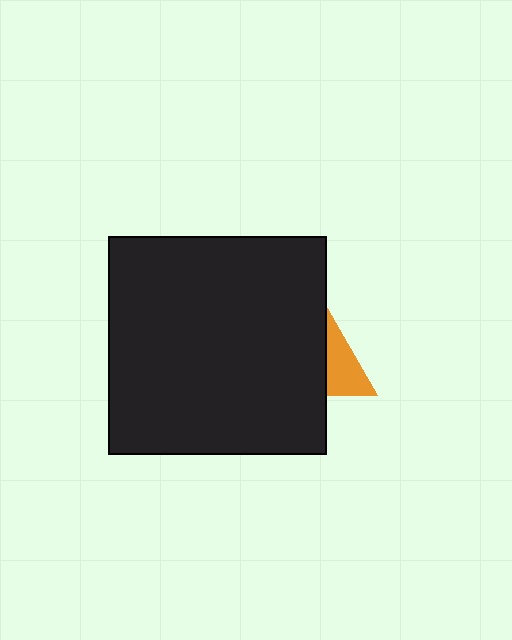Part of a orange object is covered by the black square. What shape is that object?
It is a triangle.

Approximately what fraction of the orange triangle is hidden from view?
Roughly 66% of the orange triangle is hidden behind the black square.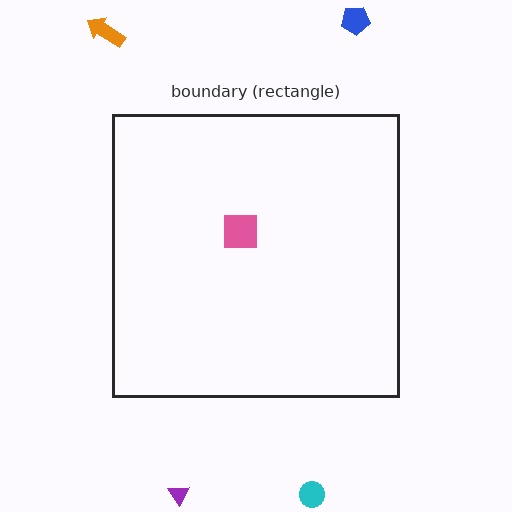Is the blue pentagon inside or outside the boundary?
Outside.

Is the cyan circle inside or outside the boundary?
Outside.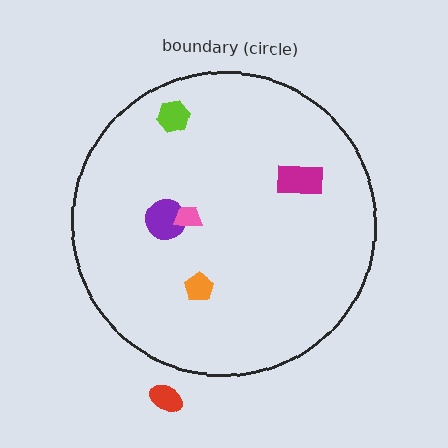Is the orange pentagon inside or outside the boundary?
Inside.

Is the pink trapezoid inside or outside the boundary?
Inside.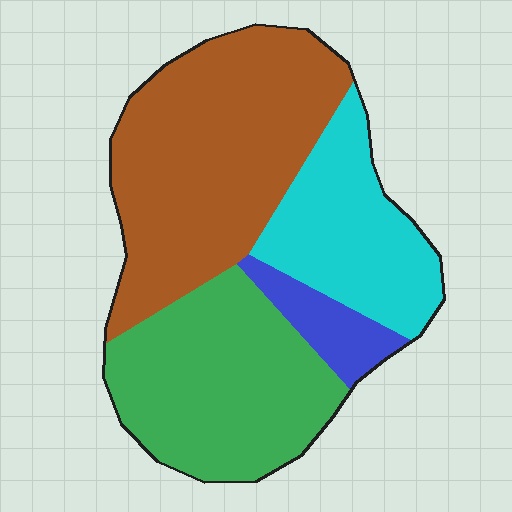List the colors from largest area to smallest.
From largest to smallest: brown, green, cyan, blue.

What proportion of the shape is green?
Green covers roughly 30% of the shape.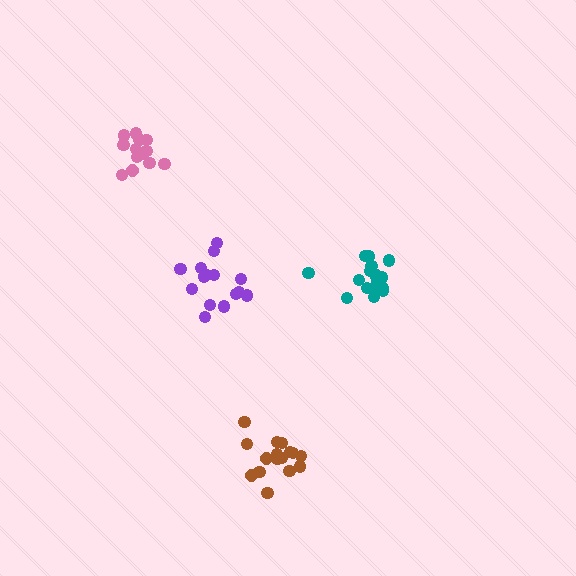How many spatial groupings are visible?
There are 4 spatial groupings.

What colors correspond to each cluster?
The clusters are colored: teal, pink, purple, brown.